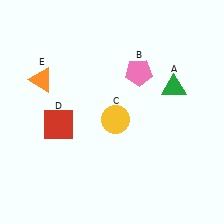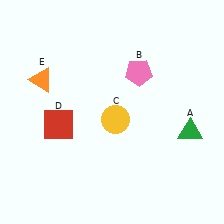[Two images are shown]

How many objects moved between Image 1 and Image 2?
1 object moved between the two images.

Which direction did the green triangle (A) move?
The green triangle (A) moved down.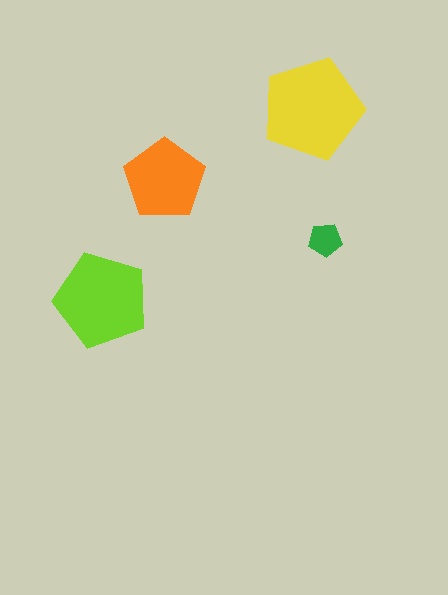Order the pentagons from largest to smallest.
the yellow one, the lime one, the orange one, the green one.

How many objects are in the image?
There are 4 objects in the image.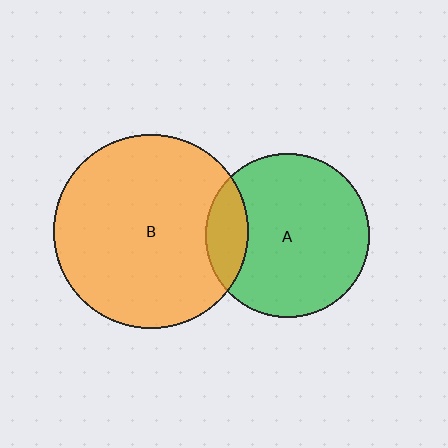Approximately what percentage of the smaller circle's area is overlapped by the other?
Approximately 15%.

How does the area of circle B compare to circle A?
Approximately 1.4 times.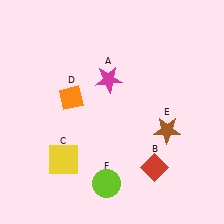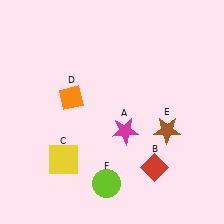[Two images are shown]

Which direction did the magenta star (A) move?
The magenta star (A) moved down.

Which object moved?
The magenta star (A) moved down.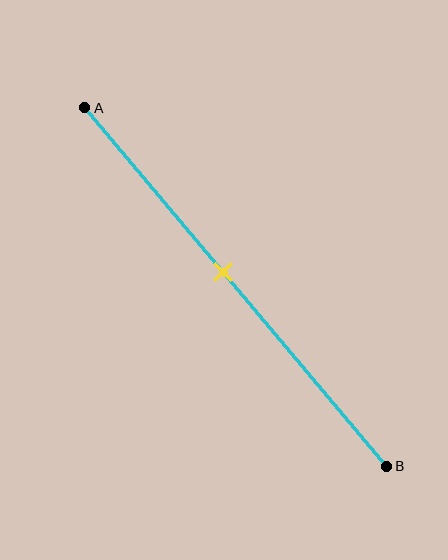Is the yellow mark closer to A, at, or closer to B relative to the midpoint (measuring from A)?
The yellow mark is closer to point A than the midpoint of segment AB.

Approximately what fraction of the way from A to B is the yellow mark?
The yellow mark is approximately 45% of the way from A to B.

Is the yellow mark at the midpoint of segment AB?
No, the mark is at about 45% from A, not at the 50% midpoint.